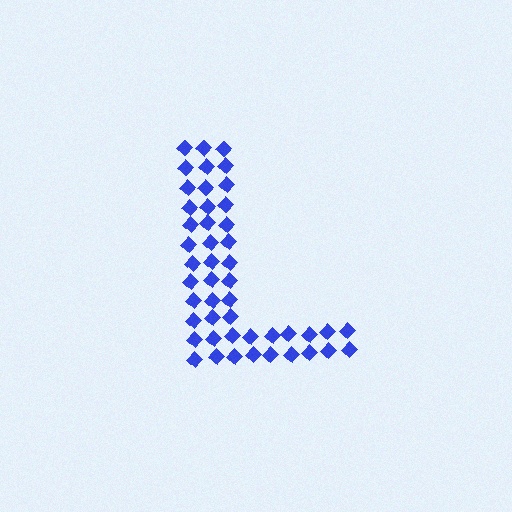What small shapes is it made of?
It is made of small diamonds.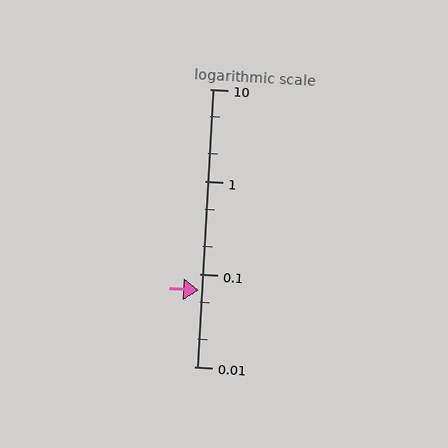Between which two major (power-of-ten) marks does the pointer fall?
The pointer is between 0.01 and 0.1.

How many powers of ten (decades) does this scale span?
The scale spans 3 decades, from 0.01 to 10.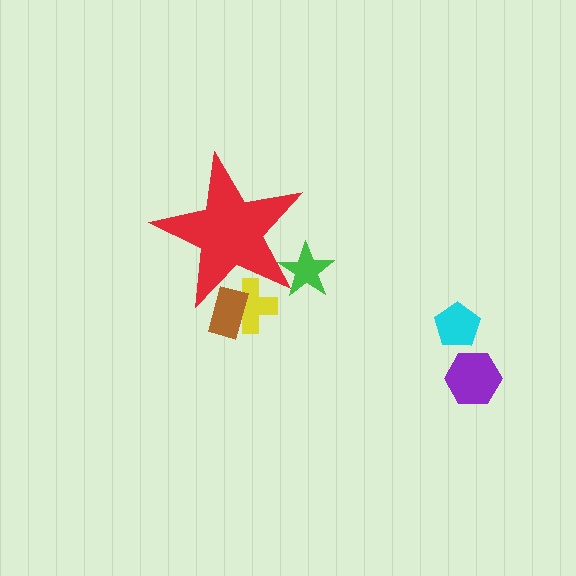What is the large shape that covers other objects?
A red star.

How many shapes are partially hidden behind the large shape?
3 shapes are partially hidden.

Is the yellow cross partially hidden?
Yes, the yellow cross is partially hidden behind the red star.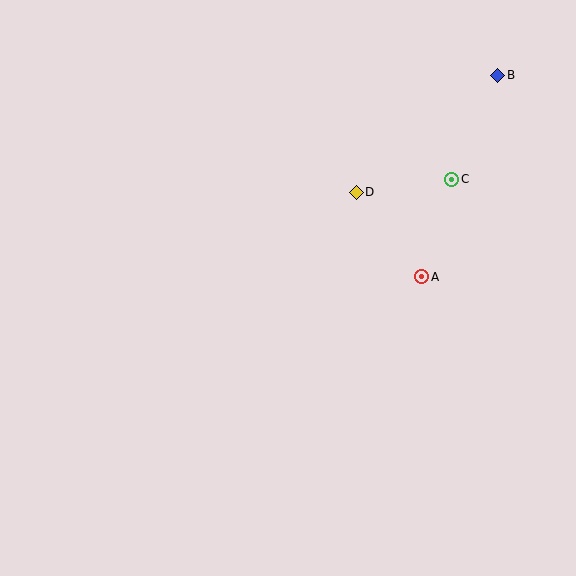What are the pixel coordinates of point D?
Point D is at (356, 192).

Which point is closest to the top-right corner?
Point B is closest to the top-right corner.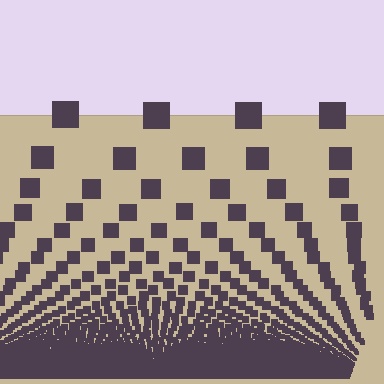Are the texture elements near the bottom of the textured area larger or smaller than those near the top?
Smaller. The gradient is inverted — elements near the bottom are smaller and denser.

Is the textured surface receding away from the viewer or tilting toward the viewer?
The surface appears to tilt toward the viewer. Texture elements get larger and sparser toward the top.